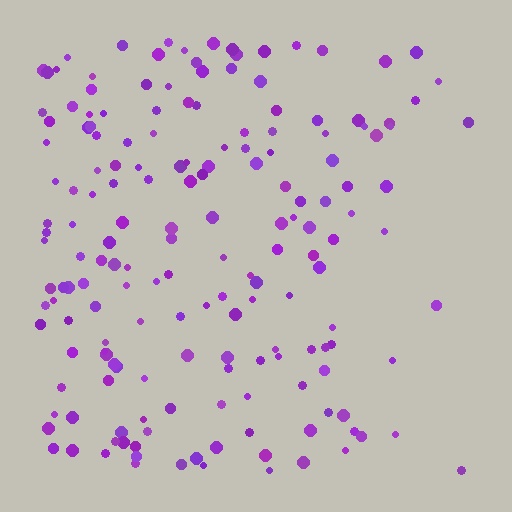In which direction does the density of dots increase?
From right to left, with the left side densest.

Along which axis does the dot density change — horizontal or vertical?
Horizontal.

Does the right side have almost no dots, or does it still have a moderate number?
Still a moderate number, just noticeably fewer than the left.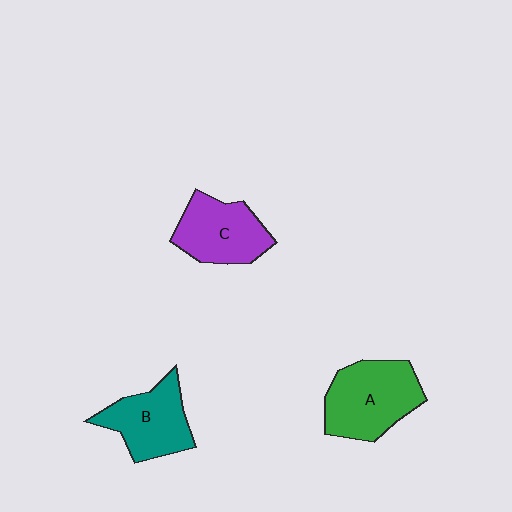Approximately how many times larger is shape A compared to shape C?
Approximately 1.2 times.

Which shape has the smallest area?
Shape B (teal).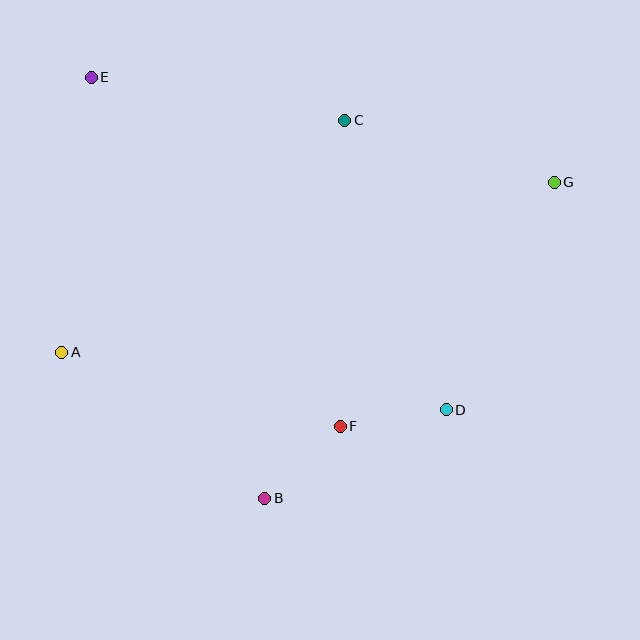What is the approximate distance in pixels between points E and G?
The distance between E and G is approximately 475 pixels.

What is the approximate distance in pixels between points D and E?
The distance between D and E is approximately 486 pixels.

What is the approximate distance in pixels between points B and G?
The distance between B and G is approximately 428 pixels.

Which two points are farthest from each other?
Points A and G are farthest from each other.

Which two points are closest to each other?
Points B and F are closest to each other.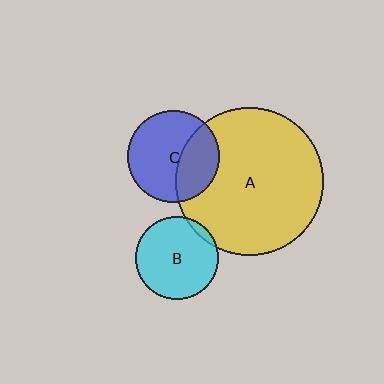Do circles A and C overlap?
Yes.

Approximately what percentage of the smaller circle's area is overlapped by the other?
Approximately 35%.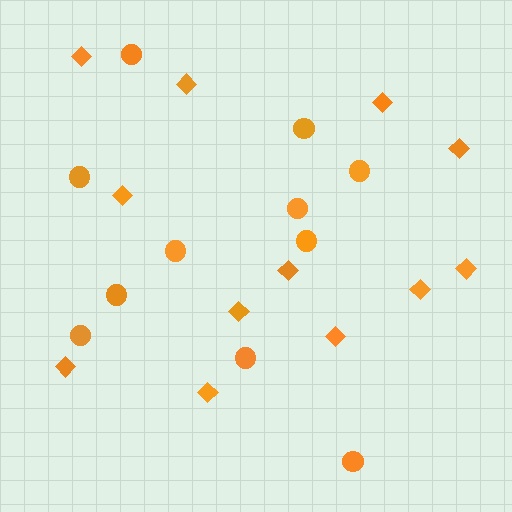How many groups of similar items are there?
There are 2 groups: one group of diamonds (12) and one group of circles (11).